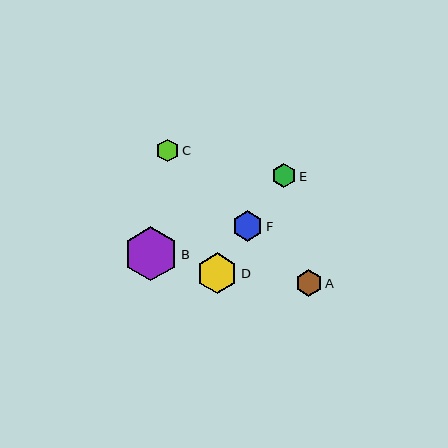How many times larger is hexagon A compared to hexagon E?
Hexagon A is approximately 1.1 times the size of hexagon E.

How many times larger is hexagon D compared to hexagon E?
Hexagon D is approximately 1.7 times the size of hexagon E.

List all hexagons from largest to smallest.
From largest to smallest: B, D, F, A, E, C.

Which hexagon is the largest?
Hexagon B is the largest with a size of approximately 54 pixels.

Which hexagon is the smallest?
Hexagon C is the smallest with a size of approximately 23 pixels.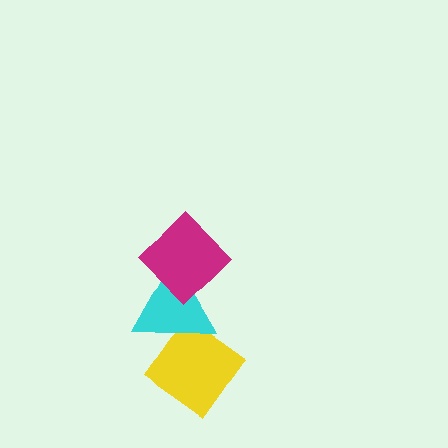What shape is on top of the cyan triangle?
The magenta diamond is on top of the cyan triangle.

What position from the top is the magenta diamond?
The magenta diamond is 1st from the top.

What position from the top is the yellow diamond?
The yellow diamond is 3rd from the top.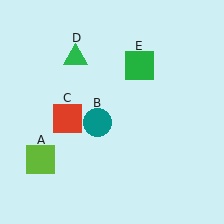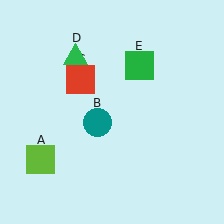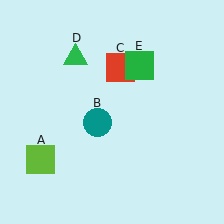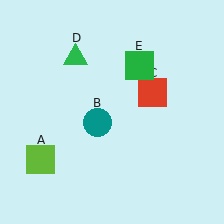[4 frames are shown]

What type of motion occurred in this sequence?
The red square (object C) rotated clockwise around the center of the scene.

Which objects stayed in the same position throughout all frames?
Lime square (object A) and teal circle (object B) and green triangle (object D) and green square (object E) remained stationary.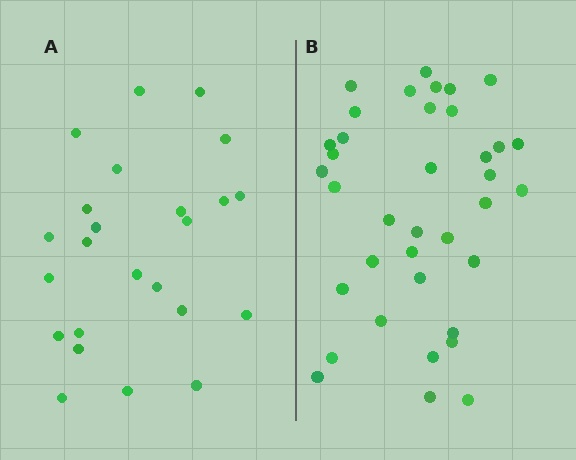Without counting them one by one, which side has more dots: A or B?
Region B (the right region) has more dots.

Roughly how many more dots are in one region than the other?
Region B has approximately 15 more dots than region A.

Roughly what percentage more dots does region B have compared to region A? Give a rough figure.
About 55% more.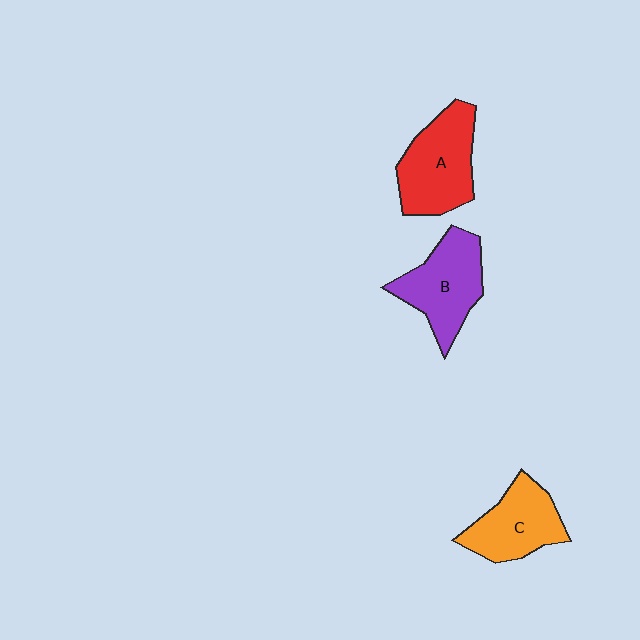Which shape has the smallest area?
Shape C (orange).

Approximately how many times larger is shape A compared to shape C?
Approximately 1.2 times.